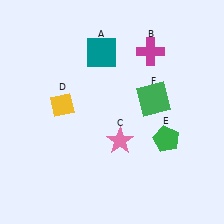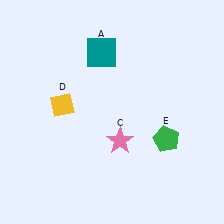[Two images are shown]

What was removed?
The green square (F), the magenta cross (B) were removed in Image 2.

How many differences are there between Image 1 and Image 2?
There are 2 differences between the two images.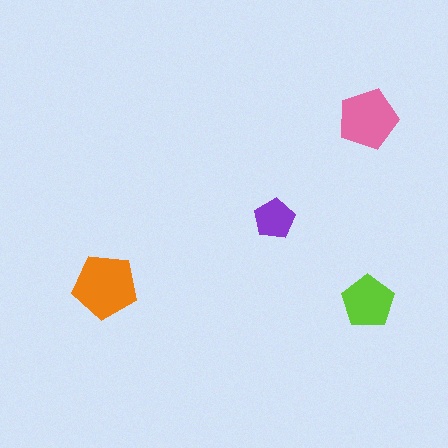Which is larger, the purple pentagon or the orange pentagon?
The orange one.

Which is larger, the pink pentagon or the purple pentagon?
The pink one.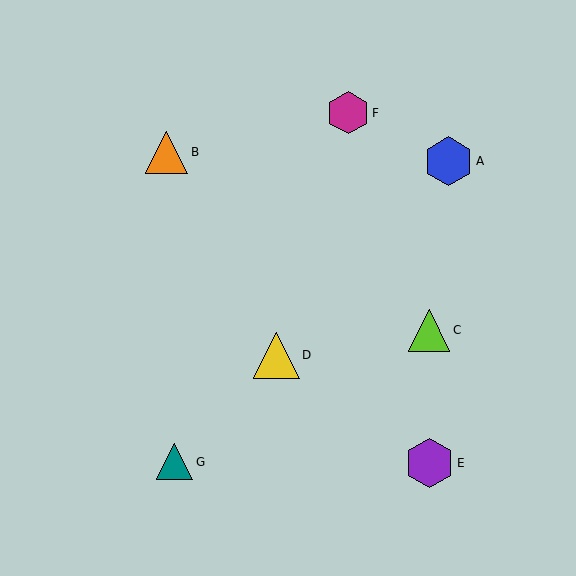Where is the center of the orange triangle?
The center of the orange triangle is at (167, 152).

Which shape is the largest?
The purple hexagon (labeled E) is the largest.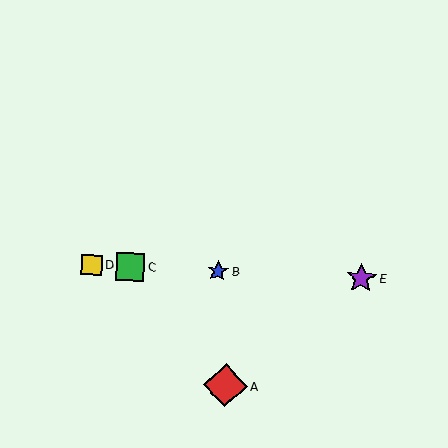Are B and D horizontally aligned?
Yes, both are at y≈271.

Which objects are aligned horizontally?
Objects B, C, D, E are aligned horizontally.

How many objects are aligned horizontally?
4 objects (B, C, D, E) are aligned horizontally.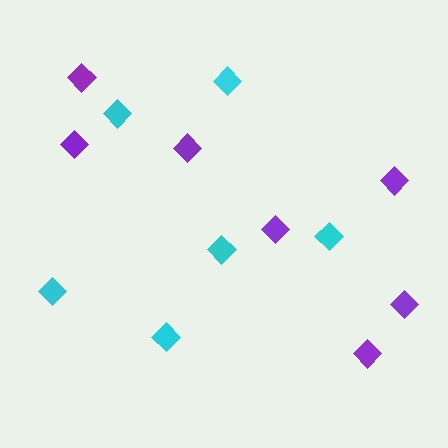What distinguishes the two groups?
There are 2 groups: one group of cyan diamonds (6) and one group of purple diamonds (7).